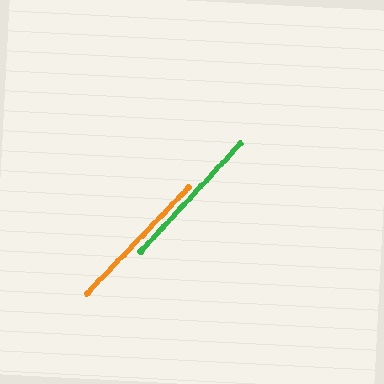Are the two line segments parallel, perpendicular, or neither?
Parallel — their directions differ by only 0.7°.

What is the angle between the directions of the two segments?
Approximately 1 degree.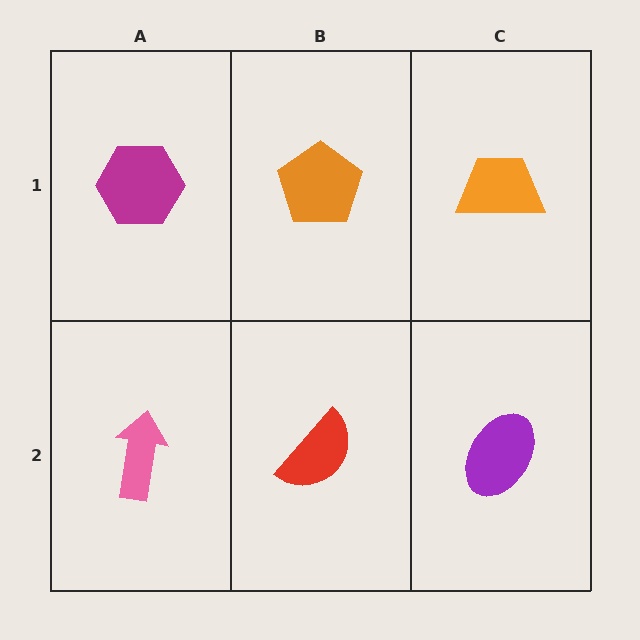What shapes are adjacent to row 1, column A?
A pink arrow (row 2, column A), an orange pentagon (row 1, column B).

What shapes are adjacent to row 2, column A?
A magenta hexagon (row 1, column A), a red semicircle (row 2, column B).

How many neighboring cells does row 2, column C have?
2.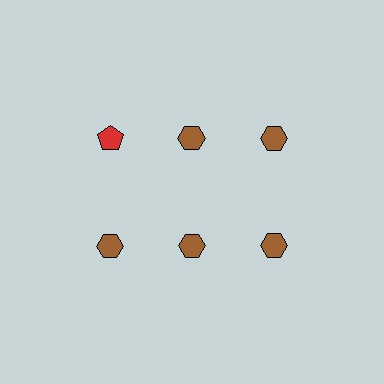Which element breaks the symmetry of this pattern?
The red pentagon in the top row, leftmost column breaks the symmetry. All other shapes are brown hexagons.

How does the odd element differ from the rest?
It differs in both color (red instead of brown) and shape (pentagon instead of hexagon).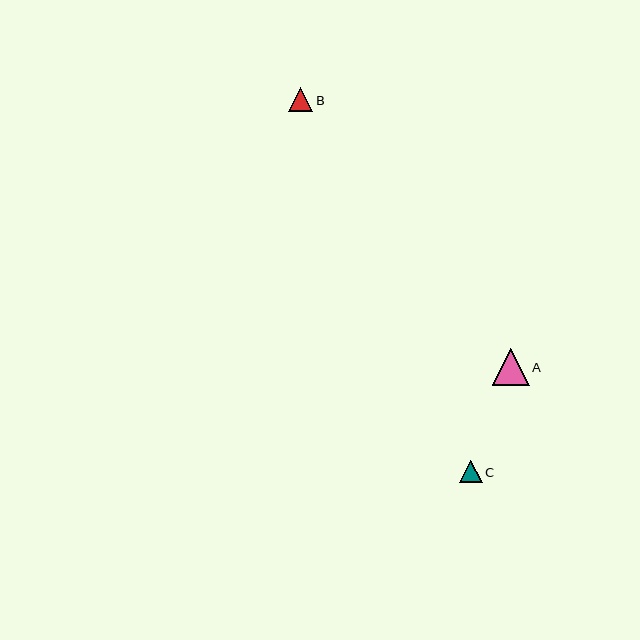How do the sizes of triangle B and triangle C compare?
Triangle B and triangle C are approximately the same size.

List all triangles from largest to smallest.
From largest to smallest: A, B, C.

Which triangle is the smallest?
Triangle C is the smallest with a size of approximately 23 pixels.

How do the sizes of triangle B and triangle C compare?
Triangle B and triangle C are approximately the same size.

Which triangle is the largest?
Triangle A is the largest with a size of approximately 37 pixels.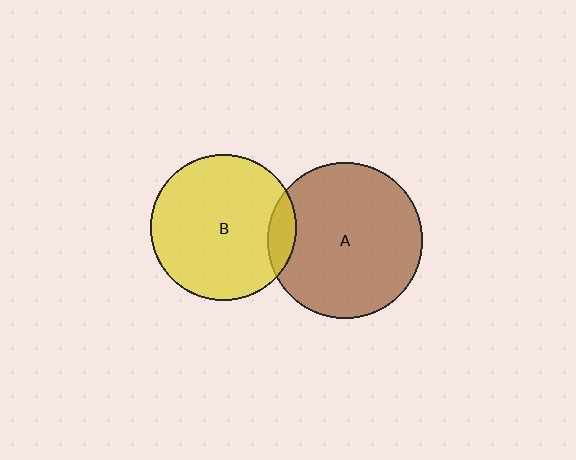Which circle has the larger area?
Circle A (brown).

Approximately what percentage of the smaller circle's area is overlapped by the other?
Approximately 10%.